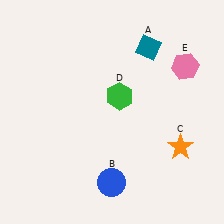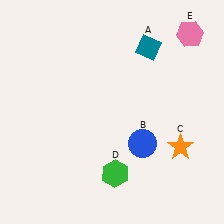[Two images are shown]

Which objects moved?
The objects that moved are: the blue circle (B), the green hexagon (D), the pink hexagon (E).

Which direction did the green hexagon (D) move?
The green hexagon (D) moved down.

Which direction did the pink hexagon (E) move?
The pink hexagon (E) moved up.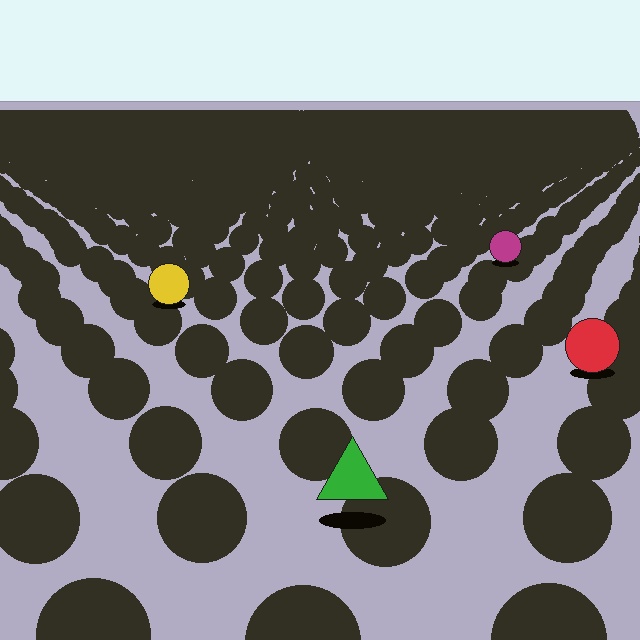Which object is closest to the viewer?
The green triangle is closest. The texture marks near it are larger and more spread out.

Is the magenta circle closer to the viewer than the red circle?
No. The red circle is closer — you can tell from the texture gradient: the ground texture is coarser near it.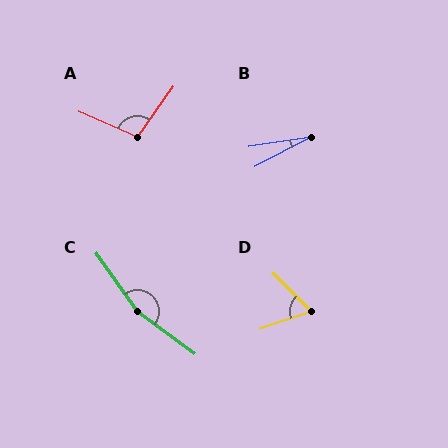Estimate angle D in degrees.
Approximately 63 degrees.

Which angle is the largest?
C, at approximately 162 degrees.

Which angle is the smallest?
B, at approximately 19 degrees.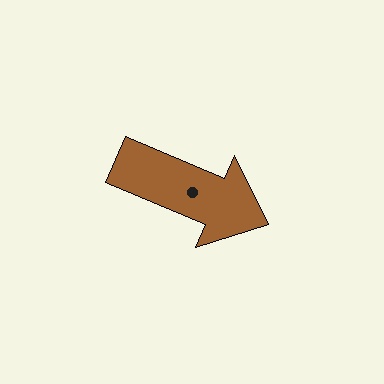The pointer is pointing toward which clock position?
Roughly 4 o'clock.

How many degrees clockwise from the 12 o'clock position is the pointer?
Approximately 113 degrees.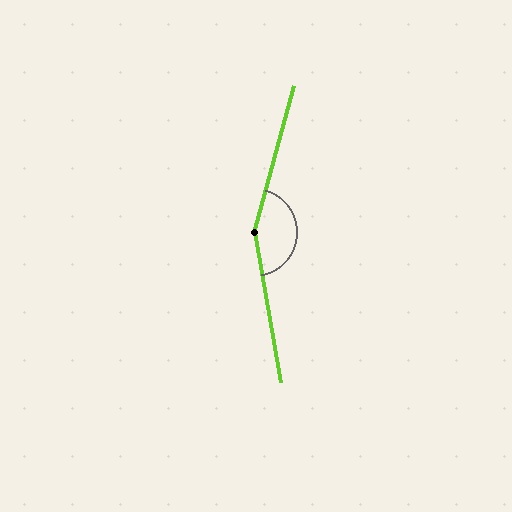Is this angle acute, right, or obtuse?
It is obtuse.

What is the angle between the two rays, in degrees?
Approximately 154 degrees.